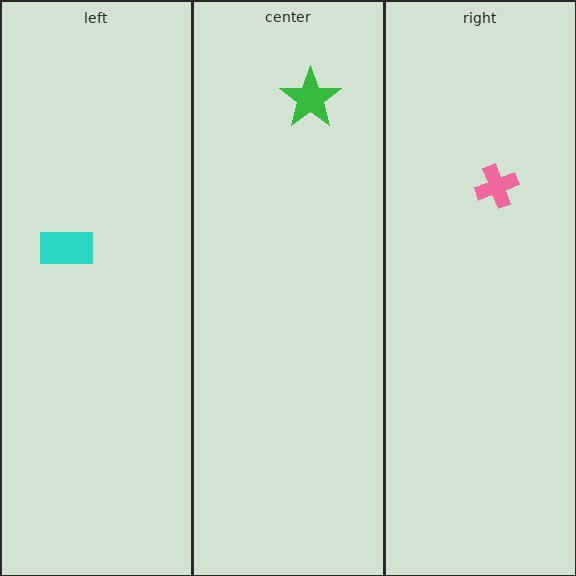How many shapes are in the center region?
1.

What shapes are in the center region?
The green star.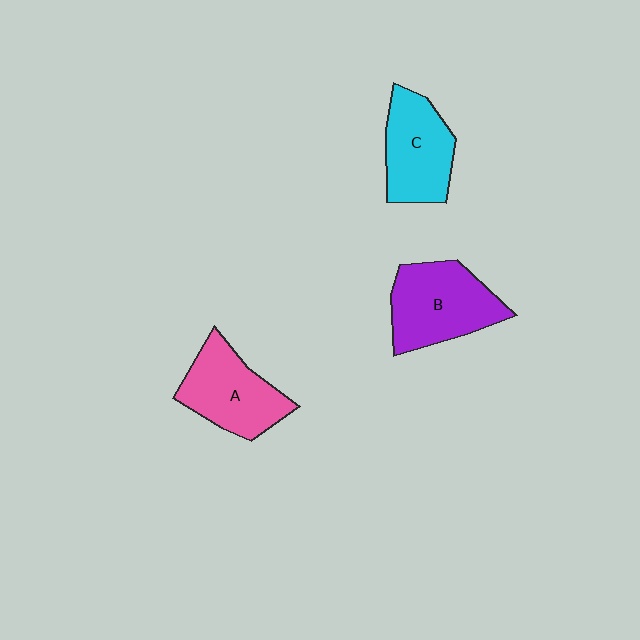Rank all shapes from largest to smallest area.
From largest to smallest: B (purple), A (pink), C (cyan).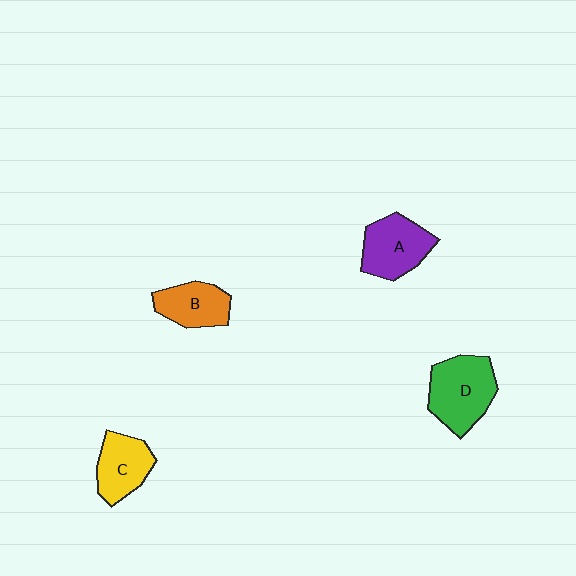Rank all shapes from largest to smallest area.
From largest to smallest: D (green), A (purple), C (yellow), B (orange).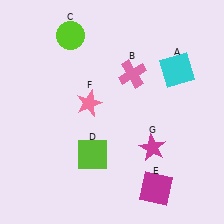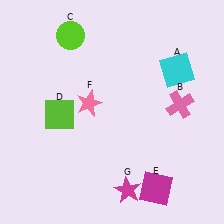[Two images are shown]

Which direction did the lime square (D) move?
The lime square (D) moved up.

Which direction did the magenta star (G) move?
The magenta star (G) moved down.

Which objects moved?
The objects that moved are: the pink cross (B), the lime square (D), the magenta star (G).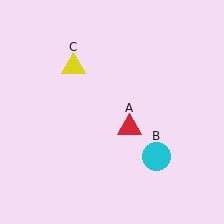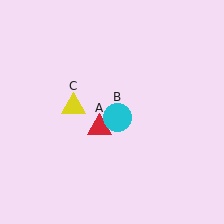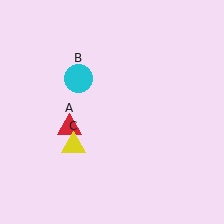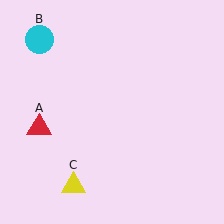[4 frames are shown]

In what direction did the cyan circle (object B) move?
The cyan circle (object B) moved up and to the left.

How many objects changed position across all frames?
3 objects changed position: red triangle (object A), cyan circle (object B), yellow triangle (object C).